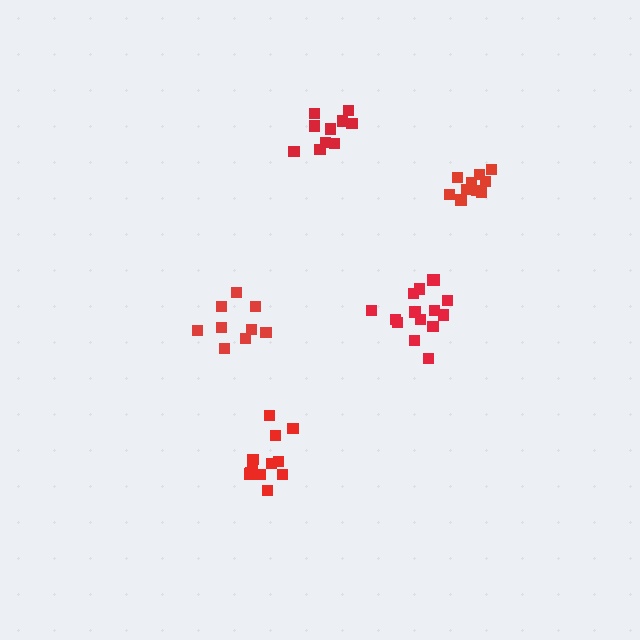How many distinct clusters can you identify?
There are 5 distinct clusters.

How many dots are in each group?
Group 1: 10 dots, Group 2: 15 dots, Group 3: 10 dots, Group 4: 12 dots, Group 5: 9 dots (56 total).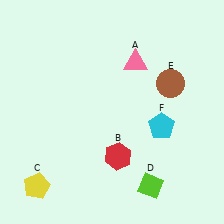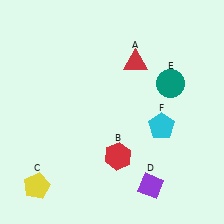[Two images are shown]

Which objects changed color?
A changed from pink to red. D changed from lime to purple. E changed from brown to teal.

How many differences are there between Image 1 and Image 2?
There are 3 differences between the two images.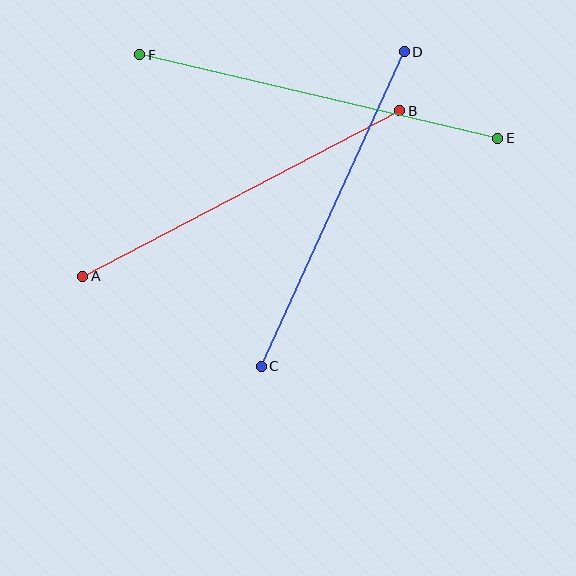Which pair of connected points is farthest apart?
Points E and F are farthest apart.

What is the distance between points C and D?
The distance is approximately 345 pixels.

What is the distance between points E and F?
The distance is approximately 367 pixels.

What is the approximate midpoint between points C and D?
The midpoint is at approximately (333, 209) pixels.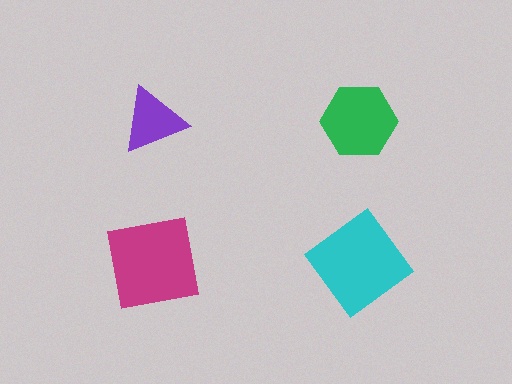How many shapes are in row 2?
2 shapes.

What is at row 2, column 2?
A cyan diamond.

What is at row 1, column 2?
A green hexagon.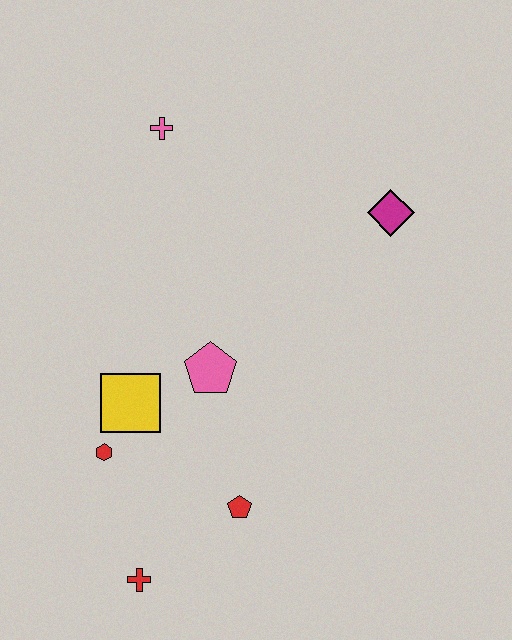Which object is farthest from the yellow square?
The magenta diamond is farthest from the yellow square.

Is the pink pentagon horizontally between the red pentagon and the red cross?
Yes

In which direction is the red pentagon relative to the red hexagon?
The red pentagon is to the right of the red hexagon.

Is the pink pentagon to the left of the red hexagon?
No